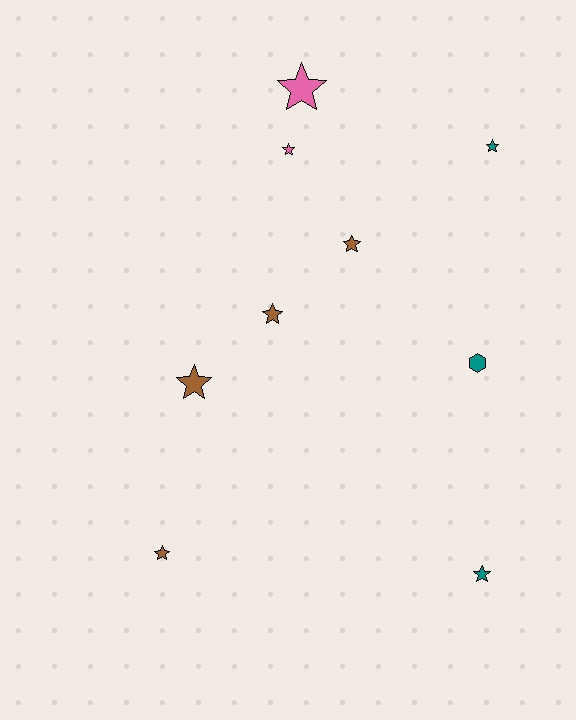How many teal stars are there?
There are 2 teal stars.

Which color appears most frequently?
Brown, with 4 objects.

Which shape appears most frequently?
Star, with 8 objects.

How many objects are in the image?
There are 9 objects.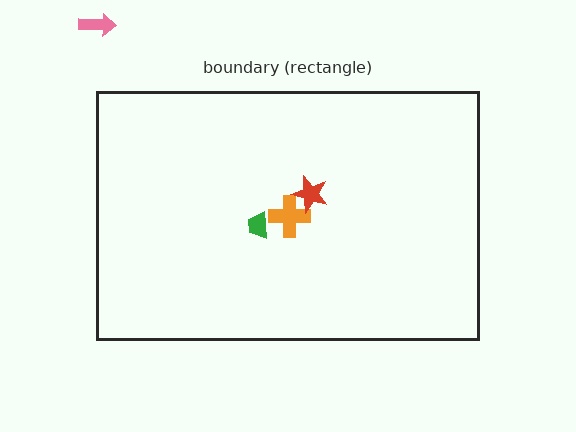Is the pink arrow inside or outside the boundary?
Outside.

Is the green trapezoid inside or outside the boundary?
Inside.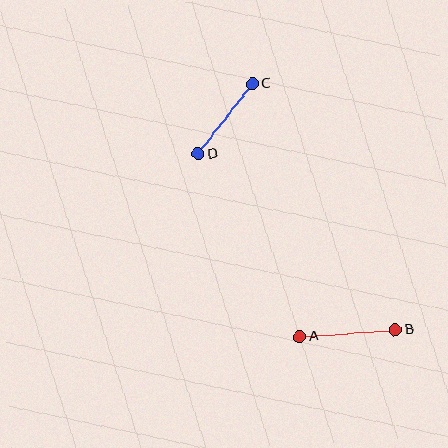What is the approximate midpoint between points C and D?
The midpoint is at approximately (225, 119) pixels.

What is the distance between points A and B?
The distance is approximately 96 pixels.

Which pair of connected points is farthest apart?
Points A and B are farthest apart.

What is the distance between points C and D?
The distance is approximately 88 pixels.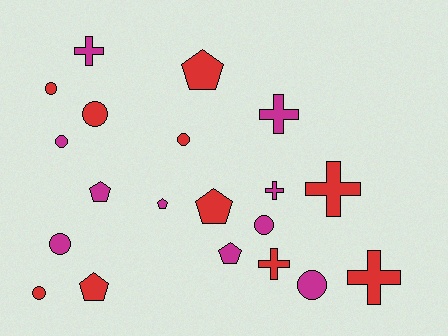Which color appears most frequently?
Red, with 10 objects.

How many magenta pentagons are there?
There are 3 magenta pentagons.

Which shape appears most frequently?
Circle, with 8 objects.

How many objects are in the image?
There are 20 objects.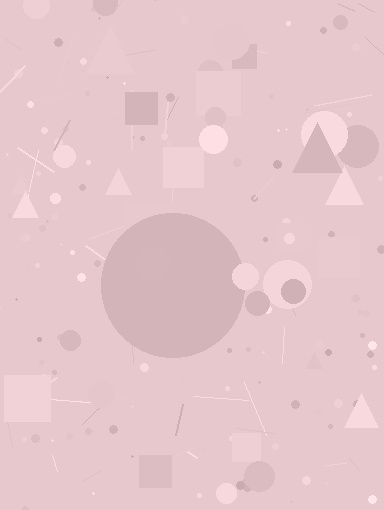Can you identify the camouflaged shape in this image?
The camouflaged shape is a circle.